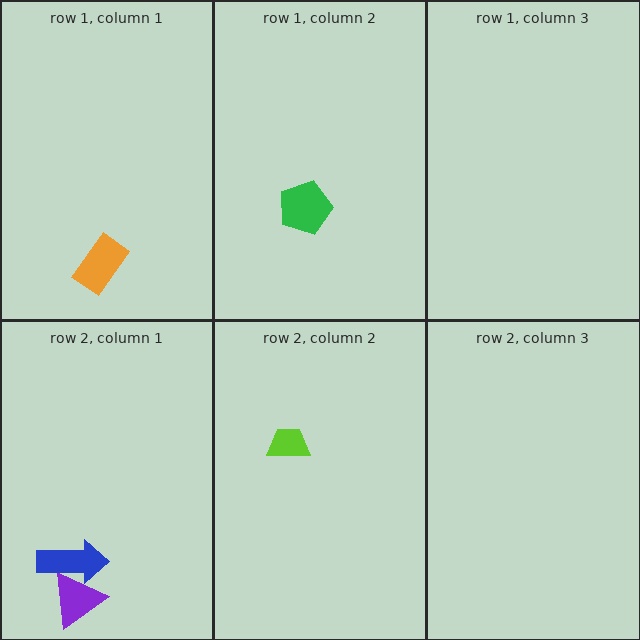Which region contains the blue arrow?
The row 2, column 1 region.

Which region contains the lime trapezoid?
The row 2, column 2 region.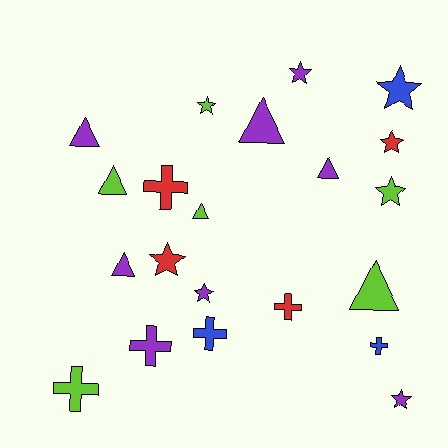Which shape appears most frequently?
Star, with 8 objects.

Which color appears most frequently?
Purple, with 8 objects.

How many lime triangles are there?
There are 3 lime triangles.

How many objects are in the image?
There are 21 objects.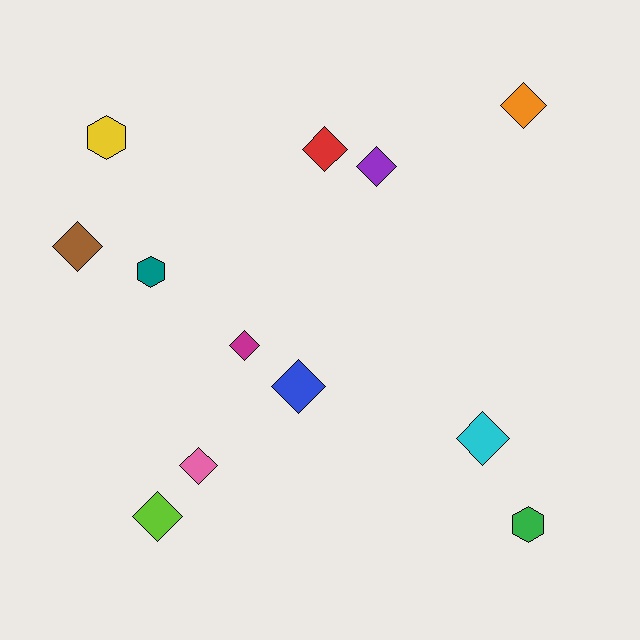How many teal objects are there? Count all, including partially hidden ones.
There is 1 teal object.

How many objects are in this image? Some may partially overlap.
There are 12 objects.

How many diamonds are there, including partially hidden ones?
There are 9 diamonds.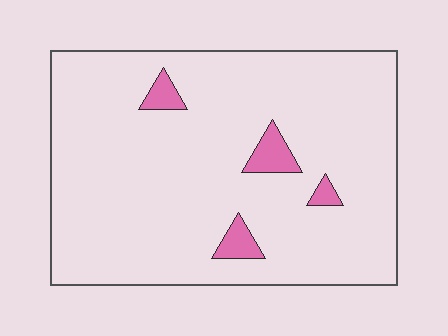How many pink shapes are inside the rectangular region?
4.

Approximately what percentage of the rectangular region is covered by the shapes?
Approximately 5%.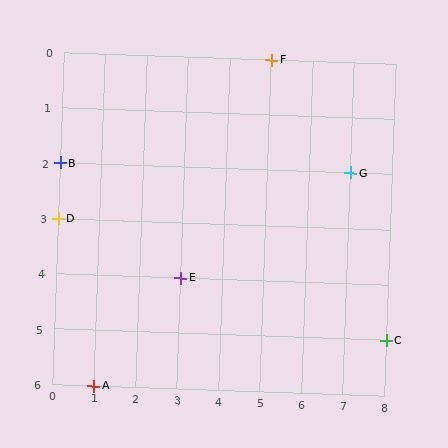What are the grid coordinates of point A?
Point A is at grid coordinates (1, 6).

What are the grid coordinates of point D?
Point D is at grid coordinates (0, 3).